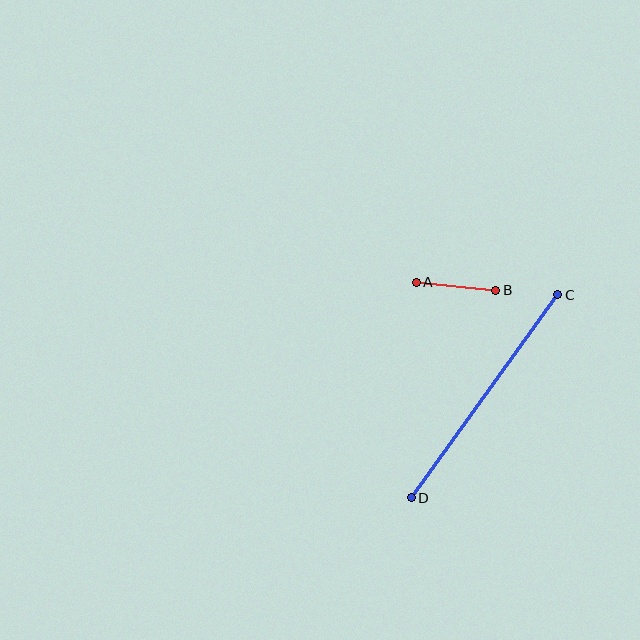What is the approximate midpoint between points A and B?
The midpoint is at approximately (456, 286) pixels.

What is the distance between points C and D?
The distance is approximately 251 pixels.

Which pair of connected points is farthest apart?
Points C and D are farthest apart.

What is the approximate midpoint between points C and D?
The midpoint is at approximately (485, 396) pixels.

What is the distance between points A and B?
The distance is approximately 80 pixels.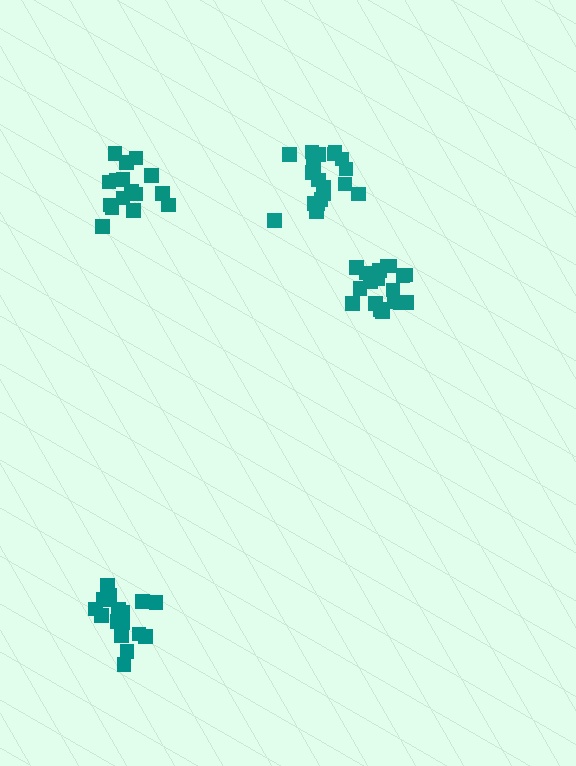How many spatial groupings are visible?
There are 4 spatial groupings.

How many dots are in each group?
Group 1: 18 dots, Group 2: 16 dots, Group 3: 20 dots, Group 4: 16 dots (70 total).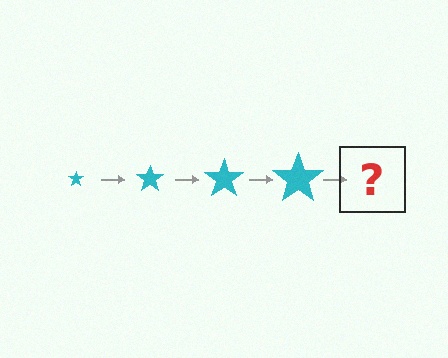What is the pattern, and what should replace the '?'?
The pattern is that the star gets progressively larger each step. The '?' should be a cyan star, larger than the previous one.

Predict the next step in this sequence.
The next step is a cyan star, larger than the previous one.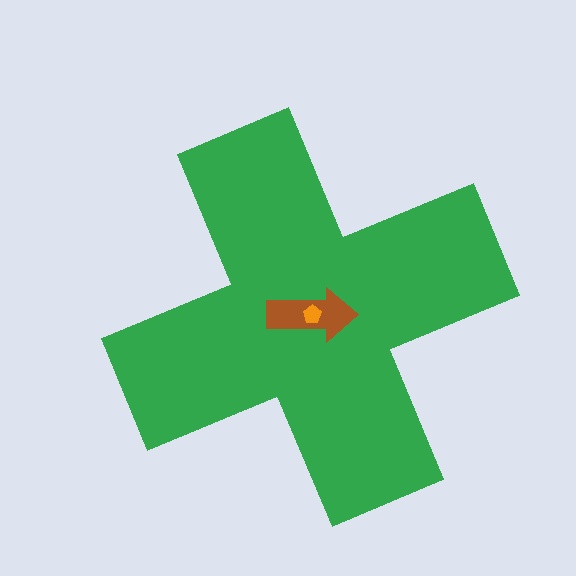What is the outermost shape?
The green cross.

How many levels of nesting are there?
3.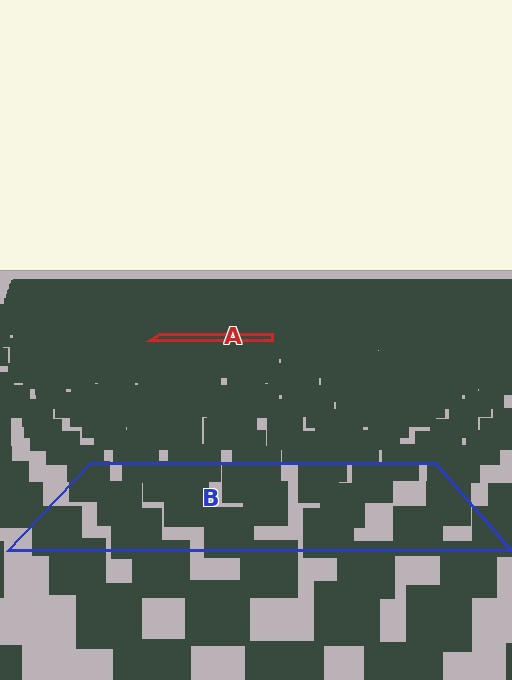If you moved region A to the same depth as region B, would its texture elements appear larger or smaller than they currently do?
They would appear larger. At a closer depth, the same texture elements are projected at a bigger on-screen size.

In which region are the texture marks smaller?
The texture marks are smaller in region A, because it is farther away.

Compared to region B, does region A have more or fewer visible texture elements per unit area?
Region A has more texture elements per unit area — they are packed more densely because it is farther away.